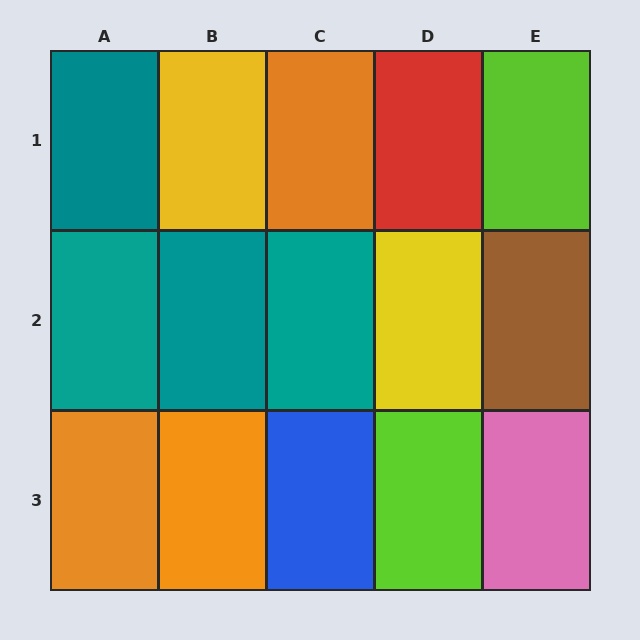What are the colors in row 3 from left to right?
Orange, orange, blue, lime, pink.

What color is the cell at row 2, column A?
Teal.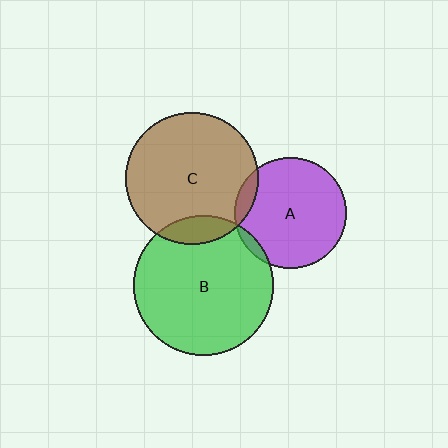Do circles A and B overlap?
Yes.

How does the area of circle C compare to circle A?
Approximately 1.4 times.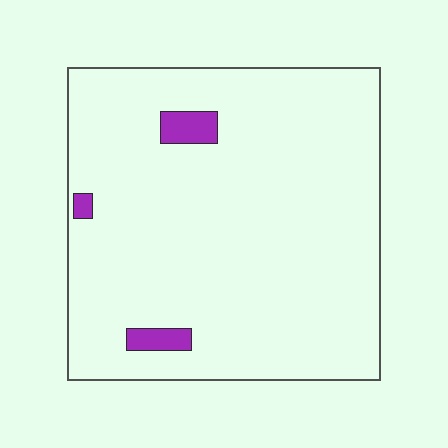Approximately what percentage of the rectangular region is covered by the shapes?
Approximately 5%.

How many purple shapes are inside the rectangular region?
3.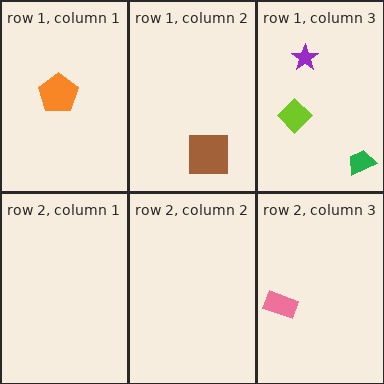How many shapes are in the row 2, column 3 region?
1.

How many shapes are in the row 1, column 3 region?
3.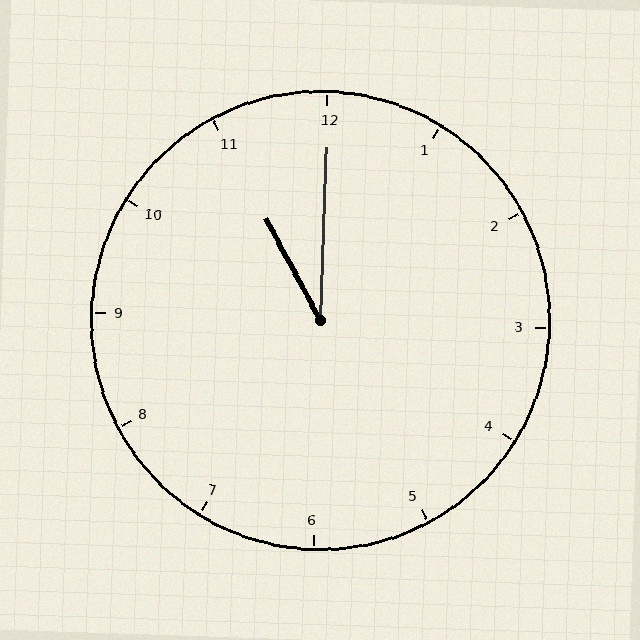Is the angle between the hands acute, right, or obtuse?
It is acute.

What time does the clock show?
11:00.